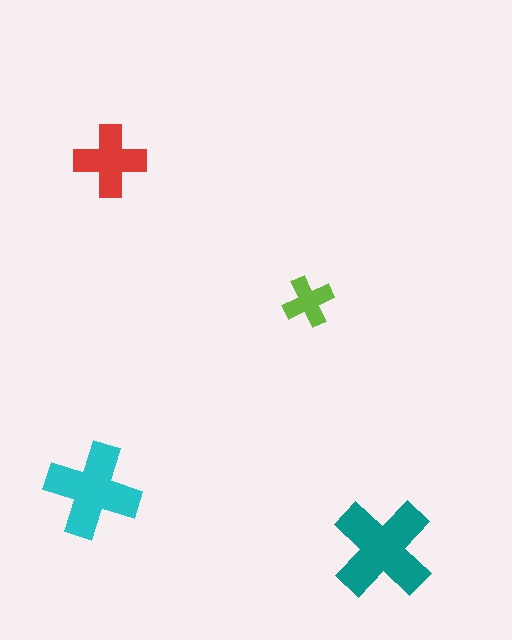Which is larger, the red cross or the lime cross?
The red one.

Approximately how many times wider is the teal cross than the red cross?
About 1.5 times wider.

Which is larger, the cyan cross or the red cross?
The cyan one.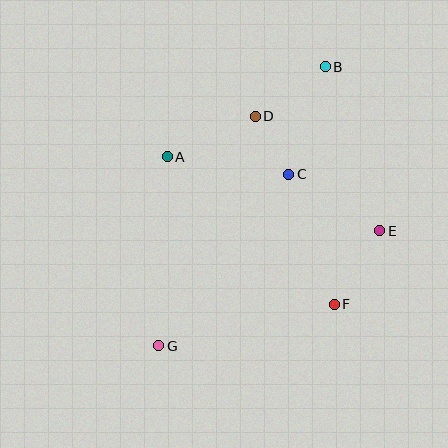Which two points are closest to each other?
Points C and D are closest to each other.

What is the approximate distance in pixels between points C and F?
The distance between C and F is approximately 138 pixels.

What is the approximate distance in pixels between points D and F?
The distance between D and F is approximately 204 pixels.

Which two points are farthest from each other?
Points B and G are farthest from each other.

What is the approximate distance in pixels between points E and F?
The distance between E and F is approximately 87 pixels.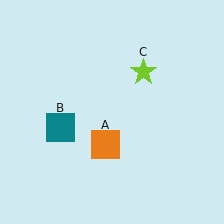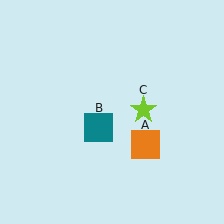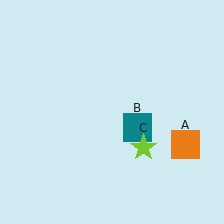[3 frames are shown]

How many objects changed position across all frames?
3 objects changed position: orange square (object A), teal square (object B), lime star (object C).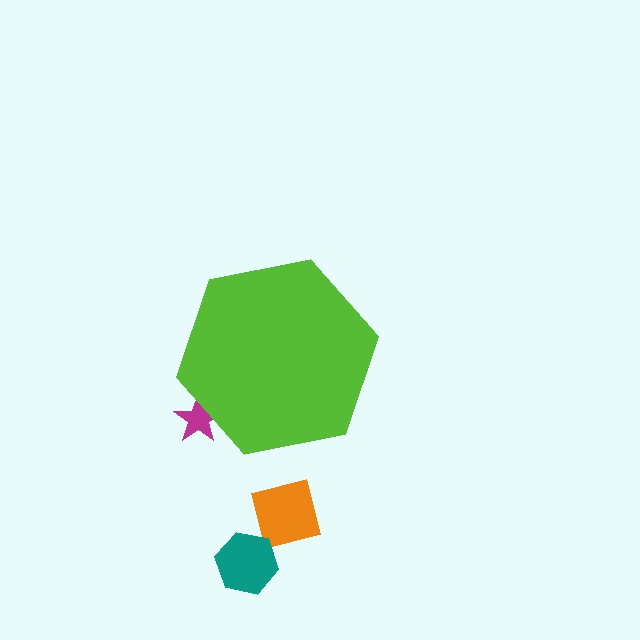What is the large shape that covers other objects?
A lime hexagon.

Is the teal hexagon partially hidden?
No, the teal hexagon is fully visible.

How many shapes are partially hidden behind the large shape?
1 shape is partially hidden.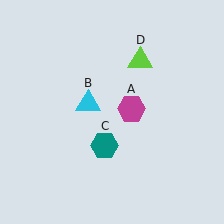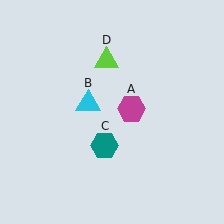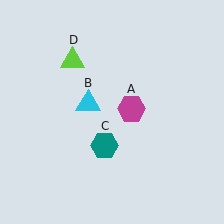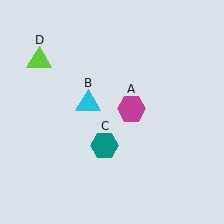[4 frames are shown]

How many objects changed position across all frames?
1 object changed position: lime triangle (object D).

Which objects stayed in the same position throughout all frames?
Magenta hexagon (object A) and cyan triangle (object B) and teal hexagon (object C) remained stationary.